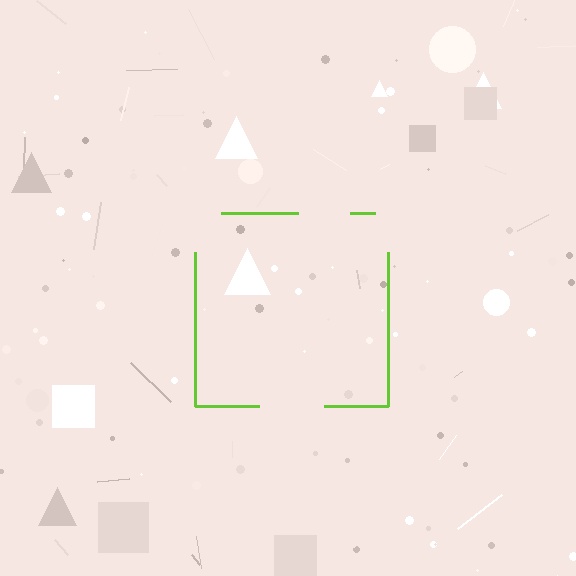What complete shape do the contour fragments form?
The contour fragments form a square.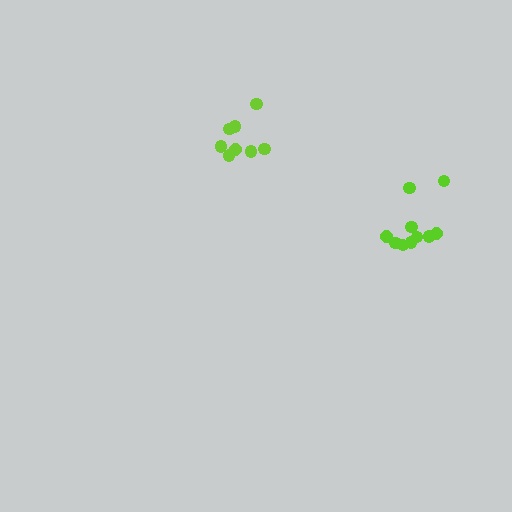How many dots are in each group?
Group 1: 8 dots, Group 2: 10 dots (18 total).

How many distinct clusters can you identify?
There are 2 distinct clusters.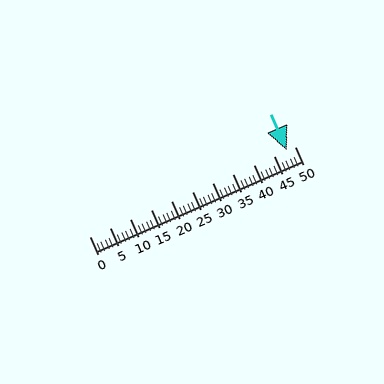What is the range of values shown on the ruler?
The ruler shows values from 0 to 50.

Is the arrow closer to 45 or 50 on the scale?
The arrow is closer to 50.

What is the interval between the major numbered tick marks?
The major tick marks are spaced 5 units apart.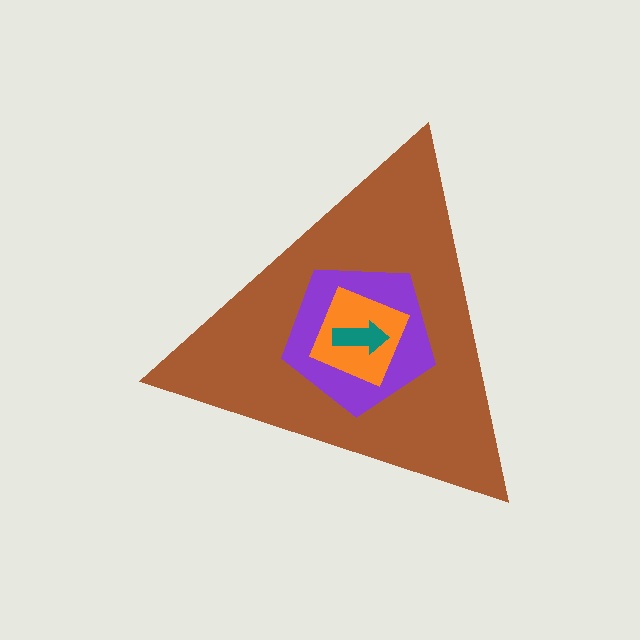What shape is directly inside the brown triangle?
The purple pentagon.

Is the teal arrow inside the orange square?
Yes.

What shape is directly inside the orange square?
The teal arrow.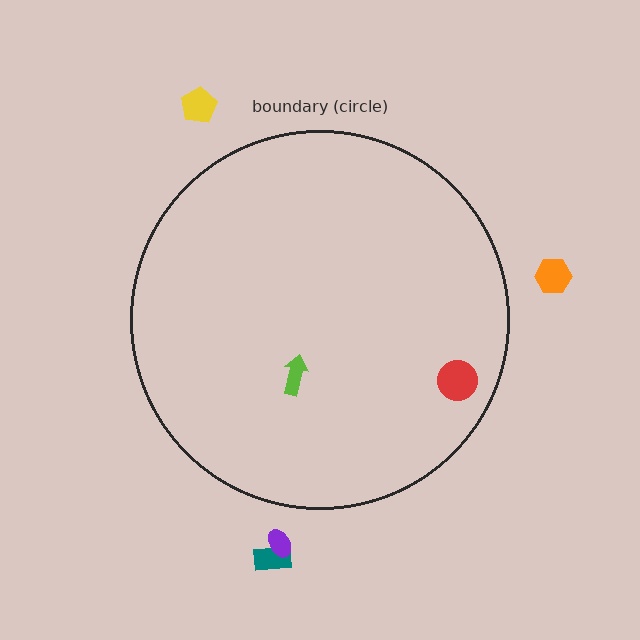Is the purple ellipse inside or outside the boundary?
Outside.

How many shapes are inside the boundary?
2 inside, 4 outside.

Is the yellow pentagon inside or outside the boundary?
Outside.